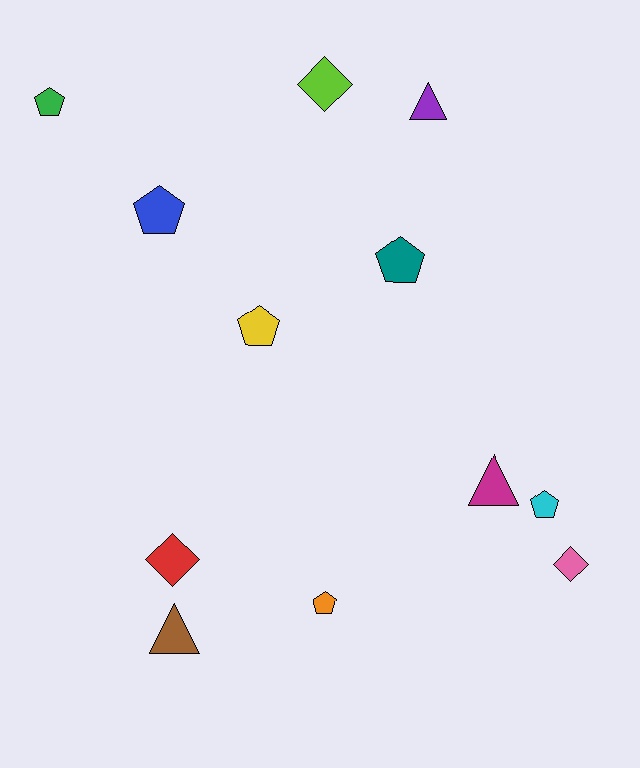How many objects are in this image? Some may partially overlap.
There are 12 objects.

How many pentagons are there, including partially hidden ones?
There are 6 pentagons.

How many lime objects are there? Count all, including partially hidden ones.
There is 1 lime object.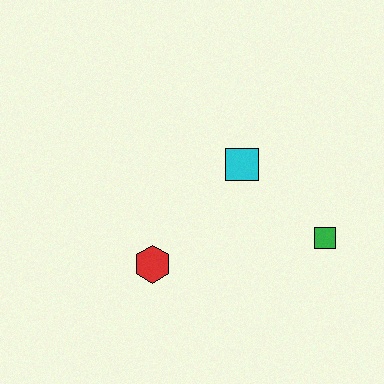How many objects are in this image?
There are 3 objects.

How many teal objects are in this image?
There are no teal objects.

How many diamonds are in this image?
There are no diamonds.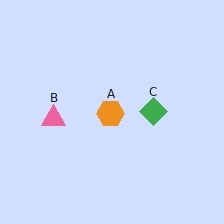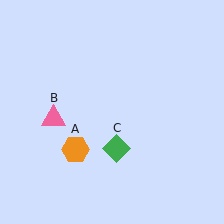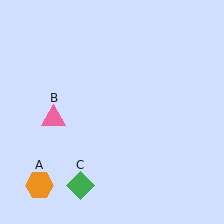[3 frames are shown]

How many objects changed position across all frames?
2 objects changed position: orange hexagon (object A), green diamond (object C).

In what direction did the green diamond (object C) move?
The green diamond (object C) moved down and to the left.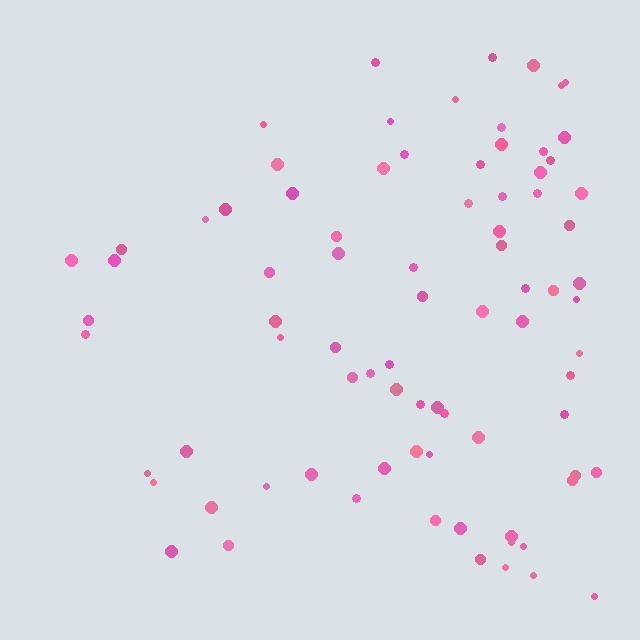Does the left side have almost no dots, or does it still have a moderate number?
Still a moderate number, just noticeably fewer than the right.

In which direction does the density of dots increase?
From left to right, with the right side densest.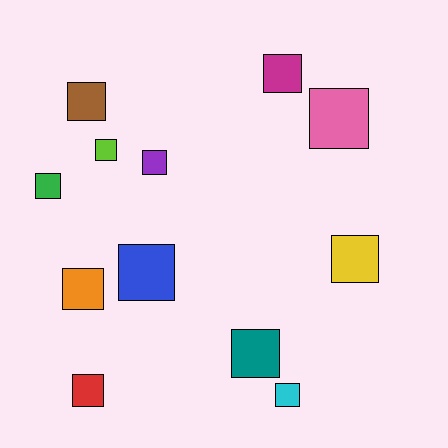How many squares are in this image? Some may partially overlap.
There are 12 squares.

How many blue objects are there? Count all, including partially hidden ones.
There is 1 blue object.